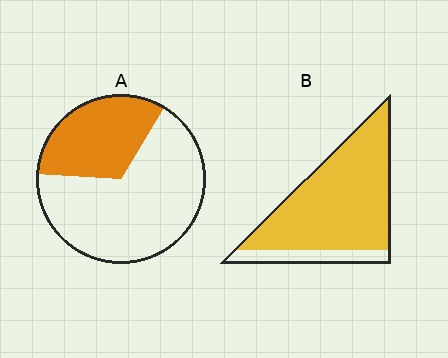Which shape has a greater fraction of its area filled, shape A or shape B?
Shape B.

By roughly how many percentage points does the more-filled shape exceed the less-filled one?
By roughly 50 percentage points (B over A).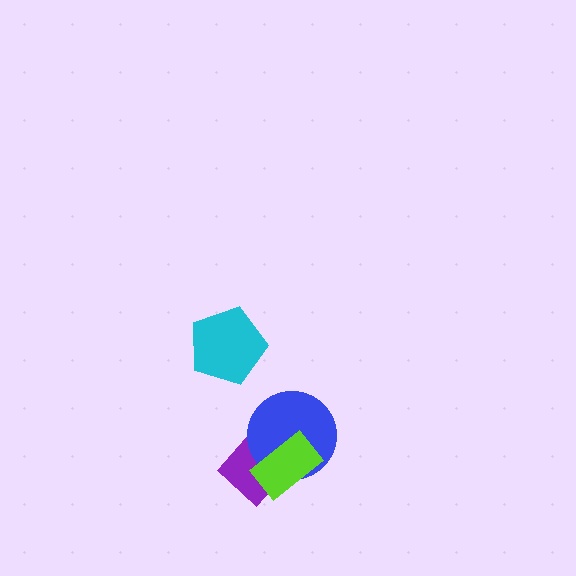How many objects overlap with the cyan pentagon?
0 objects overlap with the cyan pentagon.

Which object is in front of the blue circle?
The lime rectangle is in front of the blue circle.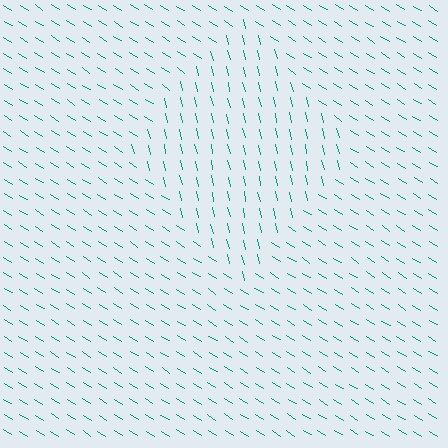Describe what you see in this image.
The image is filled with small teal line segments. A diamond region in the image has lines oriented differently from the surrounding lines, creating a visible texture boundary.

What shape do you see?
I see a diamond.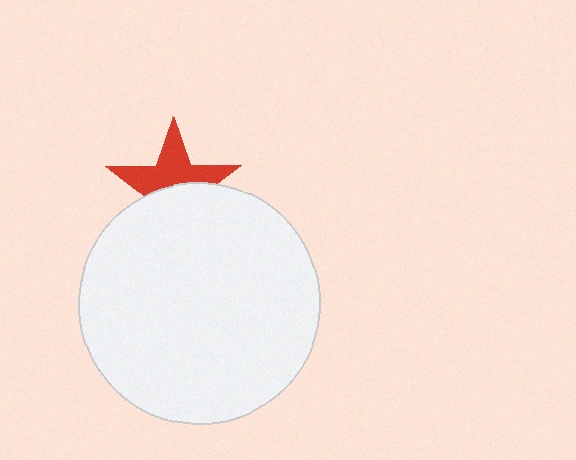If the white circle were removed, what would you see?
You would see the complete red star.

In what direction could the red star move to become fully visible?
The red star could move up. That would shift it out from behind the white circle entirely.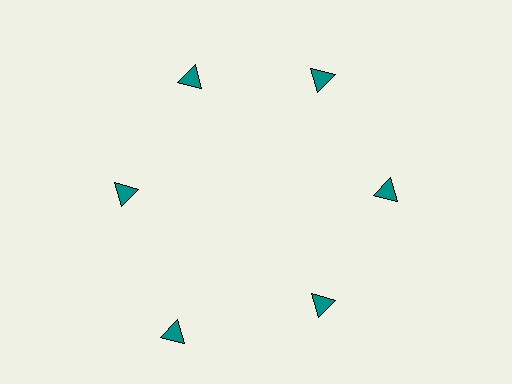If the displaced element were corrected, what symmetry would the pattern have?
It would have 6-fold rotational symmetry — the pattern would map onto itself every 60 degrees.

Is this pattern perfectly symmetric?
No. The 6 teal triangles are arranged in a ring, but one element near the 7 o'clock position is pushed outward from the center, breaking the 6-fold rotational symmetry.